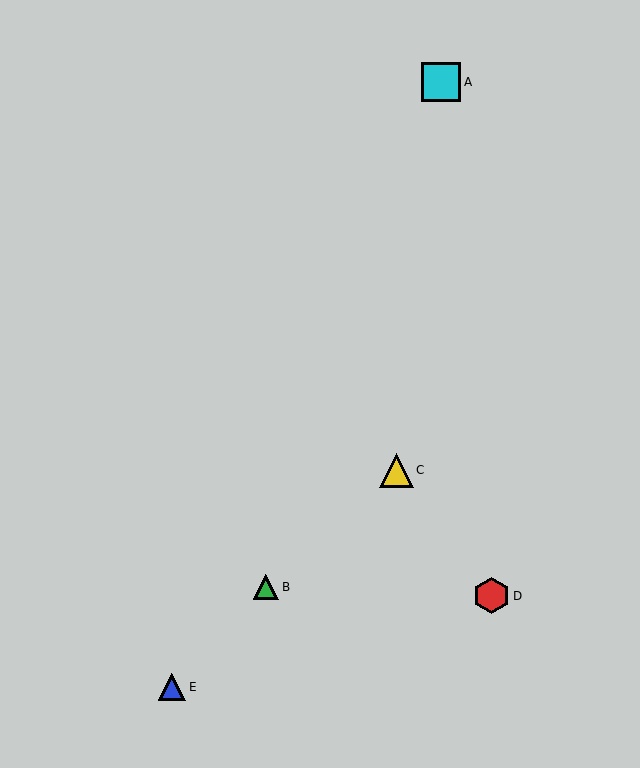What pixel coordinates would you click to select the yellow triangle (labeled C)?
Click at (396, 470) to select the yellow triangle C.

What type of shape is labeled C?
Shape C is a yellow triangle.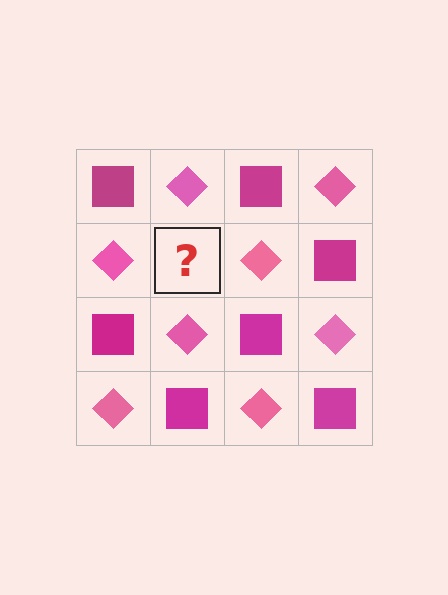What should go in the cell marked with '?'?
The missing cell should contain a magenta square.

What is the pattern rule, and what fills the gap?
The rule is that it alternates magenta square and pink diamond in a checkerboard pattern. The gap should be filled with a magenta square.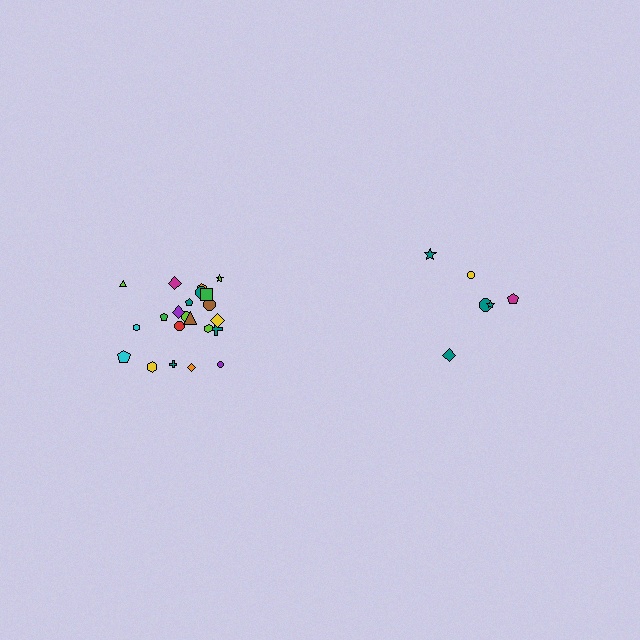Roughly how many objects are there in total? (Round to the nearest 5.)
Roughly 30 objects in total.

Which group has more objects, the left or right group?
The left group.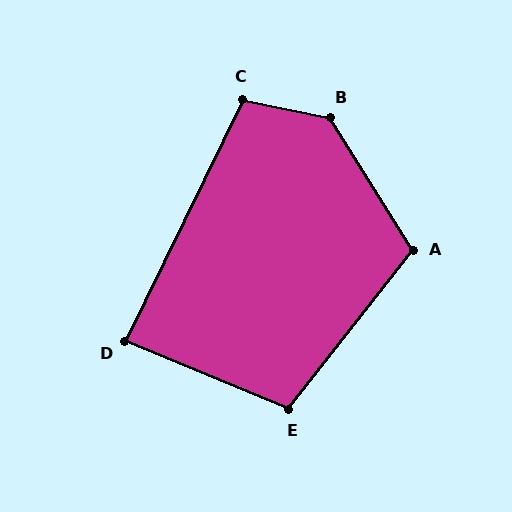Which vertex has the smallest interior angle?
D, at approximately 86 degrees.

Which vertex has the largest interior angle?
B, at approximately 134 degrees.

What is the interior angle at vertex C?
Approximately 104 degrees (obtuse).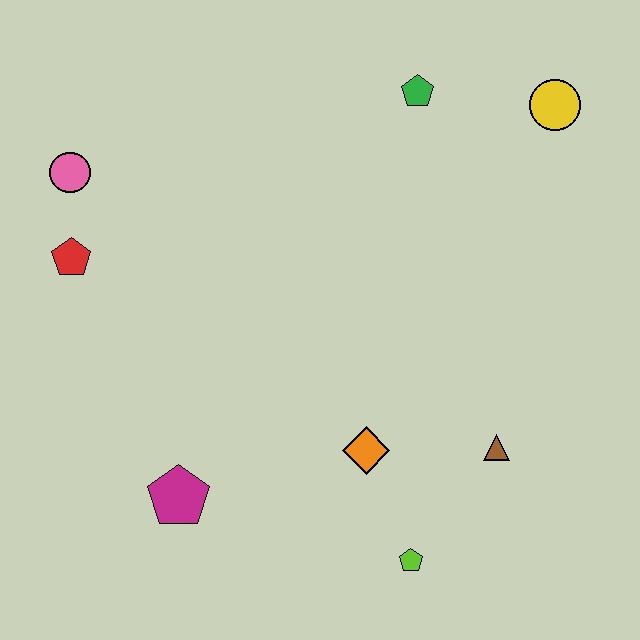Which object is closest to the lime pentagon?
The orange diamond is closest to the lime pentagon.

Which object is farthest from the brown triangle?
The pink circle is farthest from the brown triangle.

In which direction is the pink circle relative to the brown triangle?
The pink circle is to the left of the brown triangle.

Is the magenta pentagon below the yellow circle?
Yes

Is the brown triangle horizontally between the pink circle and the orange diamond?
No